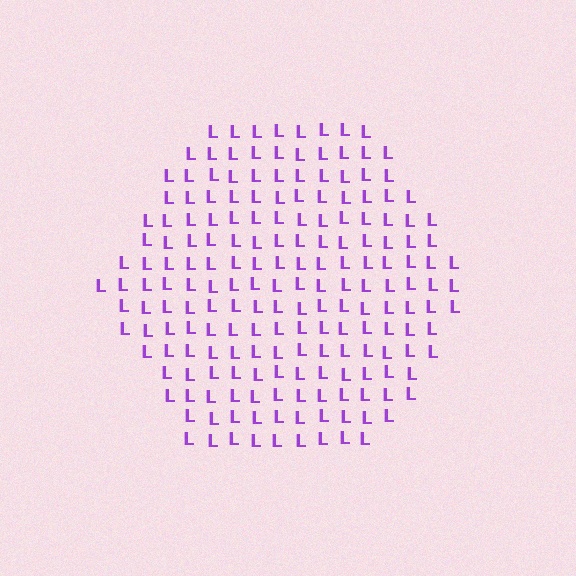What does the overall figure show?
The overall figure shows a hexagon.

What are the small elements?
The small elements are letter L's.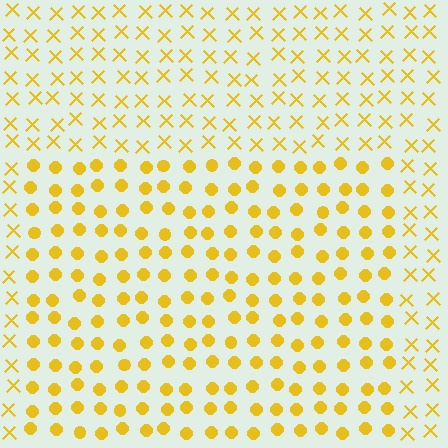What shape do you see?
I see a rectangle.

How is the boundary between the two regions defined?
The boundary is defined by a change in element shape: circles inside vs. X marks outside. All elements share the same color and spacing.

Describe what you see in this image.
The image is filled with small yellow elements arranged in a uniform grid. A rectangle-shaped region contains circles, while the surrounding area contains X marks. The boundary is defined purely by the change in element shape.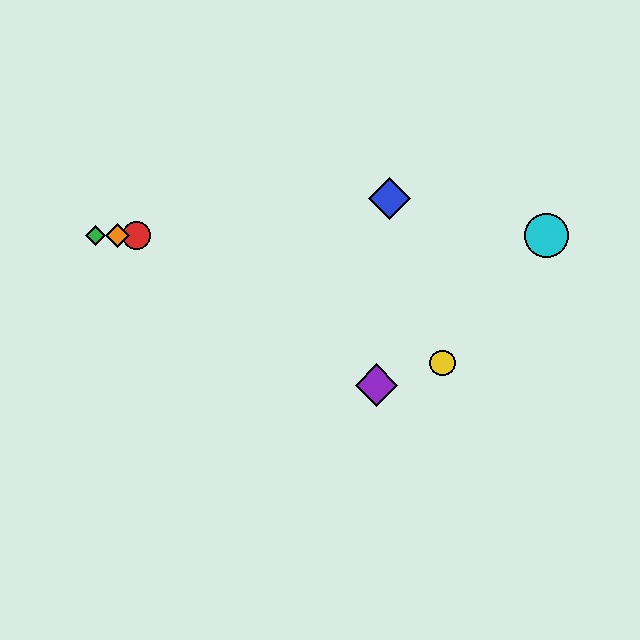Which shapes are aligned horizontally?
The red circle, the green diamond, the orange diamond, the cyan circle are aligned horizontally.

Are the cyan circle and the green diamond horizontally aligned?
Yes, both are at y≈235.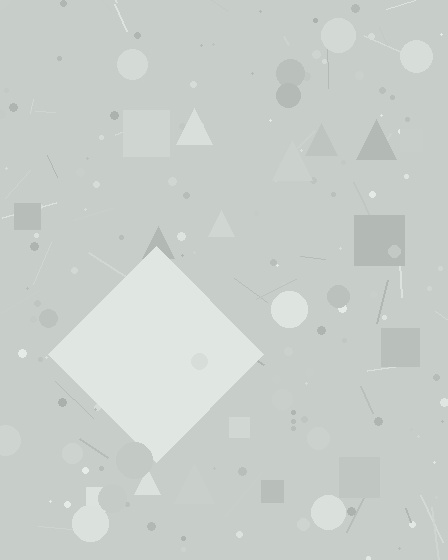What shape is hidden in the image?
A diamond is hidden in the image.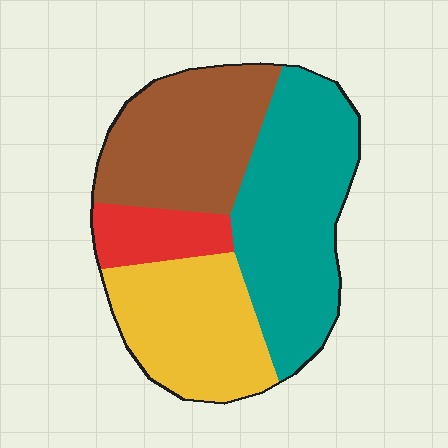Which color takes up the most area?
Teal, at roughly 35%.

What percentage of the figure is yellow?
Yellow covers roughly 25% of the figure.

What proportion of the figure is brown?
Brown takes up about one quarter (1/4) of the figure.